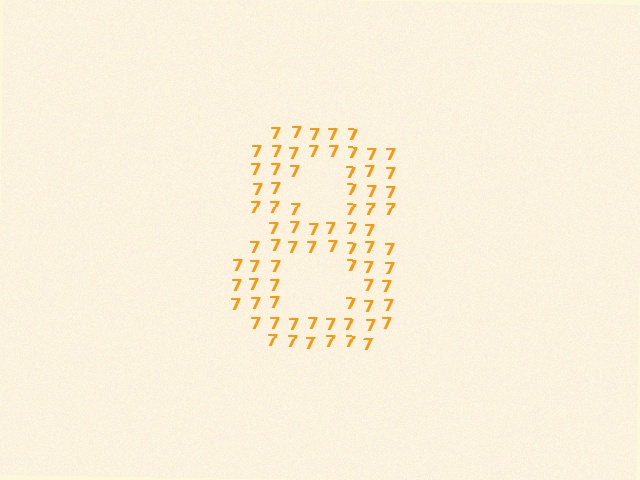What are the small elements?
The small elements are digit 7's.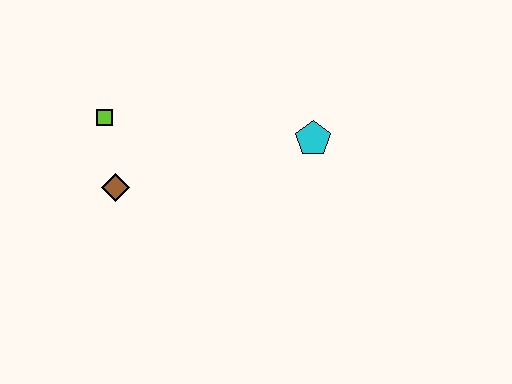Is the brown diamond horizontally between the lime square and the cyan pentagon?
Yes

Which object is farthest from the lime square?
The cyan pentagon is farthest from the lime square.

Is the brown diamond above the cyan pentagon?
No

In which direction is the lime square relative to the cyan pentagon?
The lime square is to the left of the cyan pentagon.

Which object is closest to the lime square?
The brown diamond is closest to the lime square.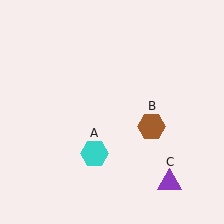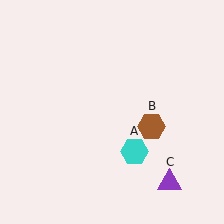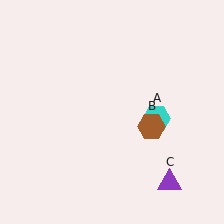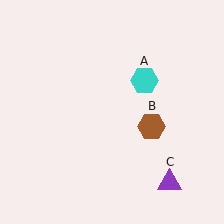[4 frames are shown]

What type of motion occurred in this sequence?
The cyan hexagon (object A) rotated counterclockwise around the center of the scene.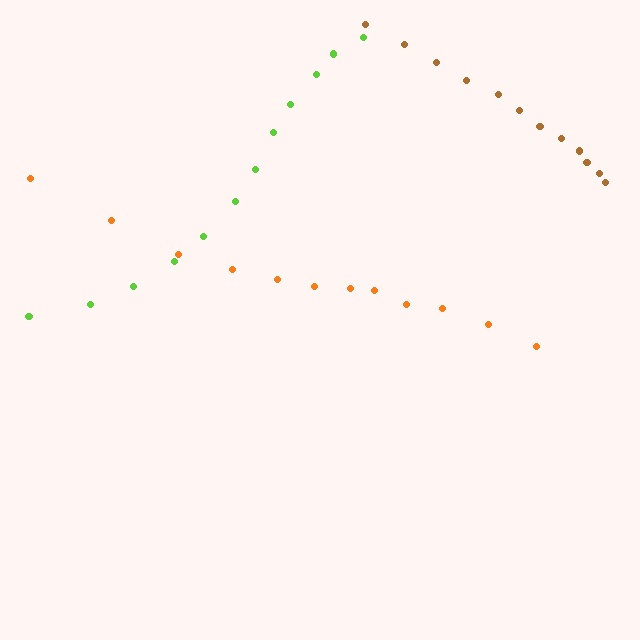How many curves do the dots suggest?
There are 3 distinct paths.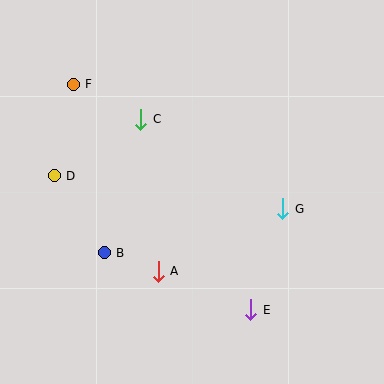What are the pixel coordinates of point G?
Point G is at (283, 209).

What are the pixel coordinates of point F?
Point F is at (73, 84).